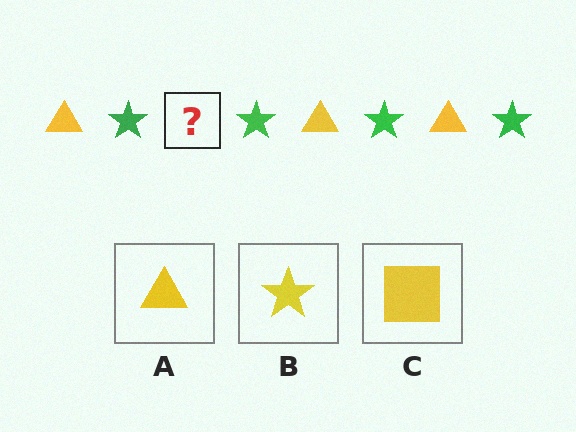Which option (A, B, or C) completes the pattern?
A.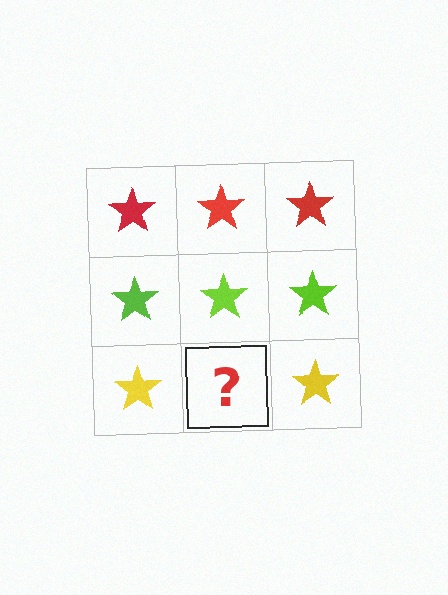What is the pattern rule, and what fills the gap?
The rule is that each row has a consistent color. The gap should be filled with a yellow star.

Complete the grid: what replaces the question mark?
The question mark should be replaced with a yellow star.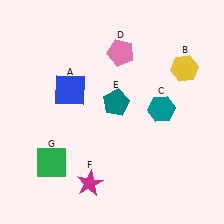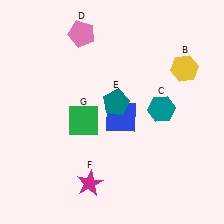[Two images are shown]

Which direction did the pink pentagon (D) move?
The pink pentagon (D) moved left.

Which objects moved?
The objects that moved are: the blue square (A), the pink pentagon (D), the green square (G).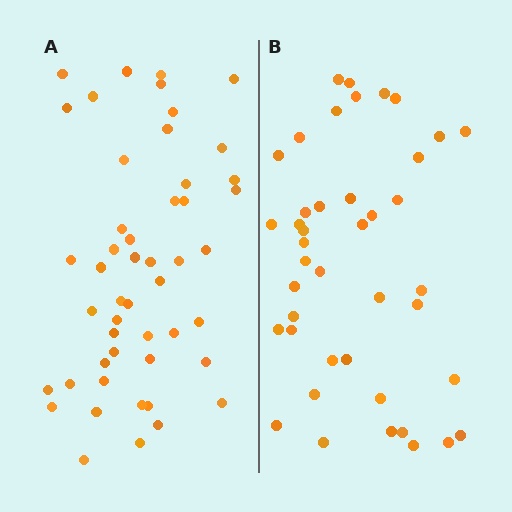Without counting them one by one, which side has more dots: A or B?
Region A (the left region) has more dots.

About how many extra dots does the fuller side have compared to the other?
Region A has roughly 8 or so more dots than region B.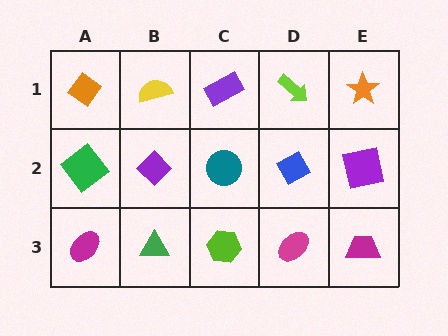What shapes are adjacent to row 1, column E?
A purple square (row 2, column E), a lime arrow (row 1, column D).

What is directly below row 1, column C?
A teal circle.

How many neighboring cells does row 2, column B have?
4.